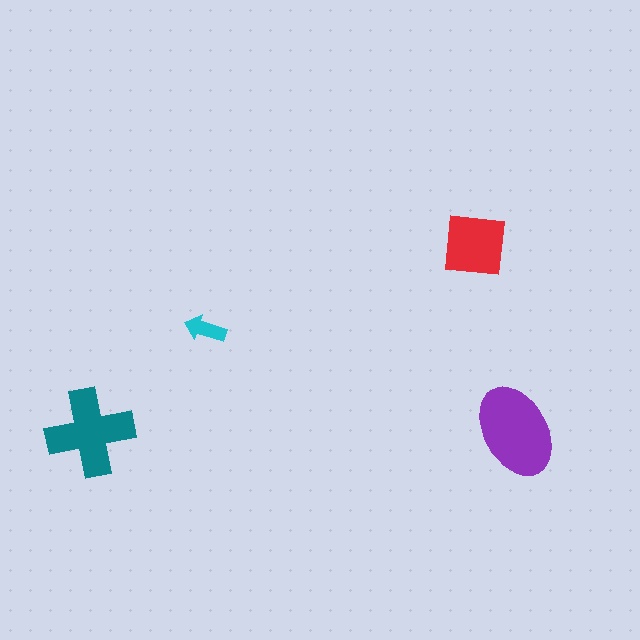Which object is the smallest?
The cyan arrow.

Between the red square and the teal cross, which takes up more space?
The teal cross.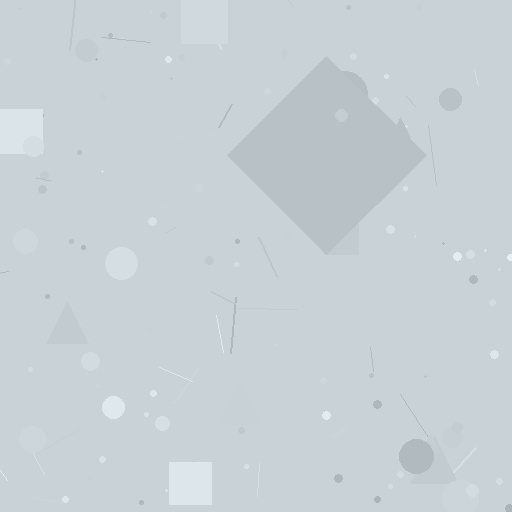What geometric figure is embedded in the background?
A diamond is embedded in the background.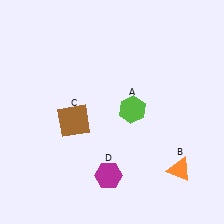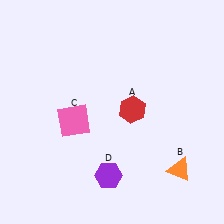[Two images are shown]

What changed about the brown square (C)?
In Image 1, C is brown. In Image 2, it changed to pink.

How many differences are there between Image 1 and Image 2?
There are 3 differences between the two images.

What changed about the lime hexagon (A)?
In Image 1, A is lime. In Image 2, it changed to red.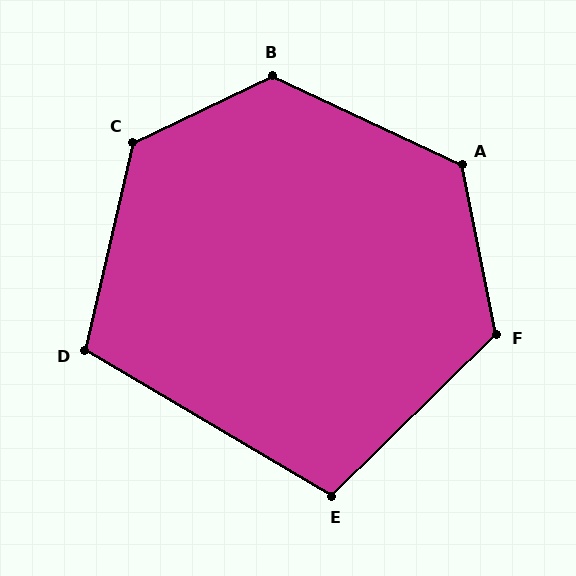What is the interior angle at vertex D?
Approximately 108 degrees (obtuse).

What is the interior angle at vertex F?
Approximately 123 degrees (obtuse).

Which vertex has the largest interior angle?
B, at approximately 129 degrees.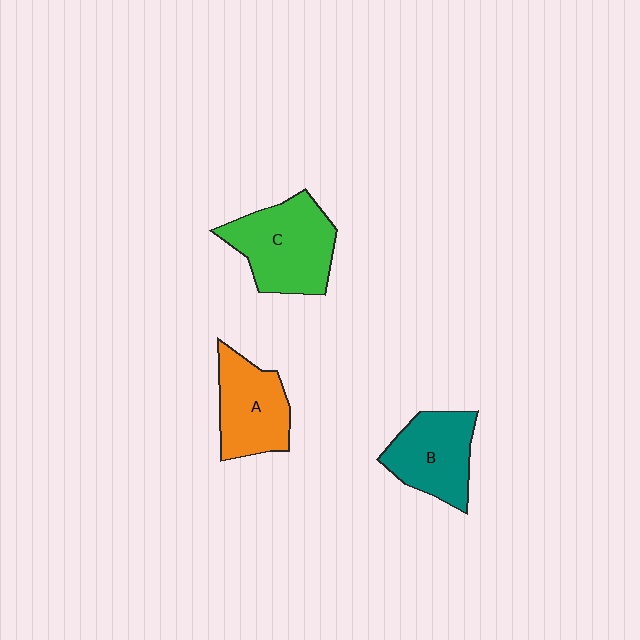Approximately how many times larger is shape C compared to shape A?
Approximately 1.3 times.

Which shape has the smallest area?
Shape A (orange).